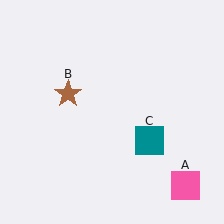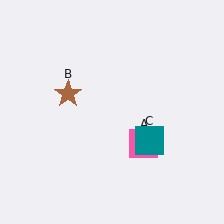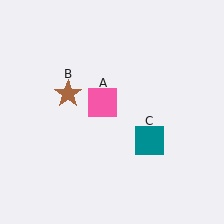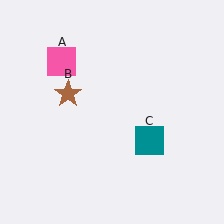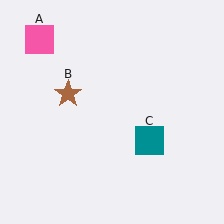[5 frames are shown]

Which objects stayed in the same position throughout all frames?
Brown star (object B) and teal square (object C) remained stationary.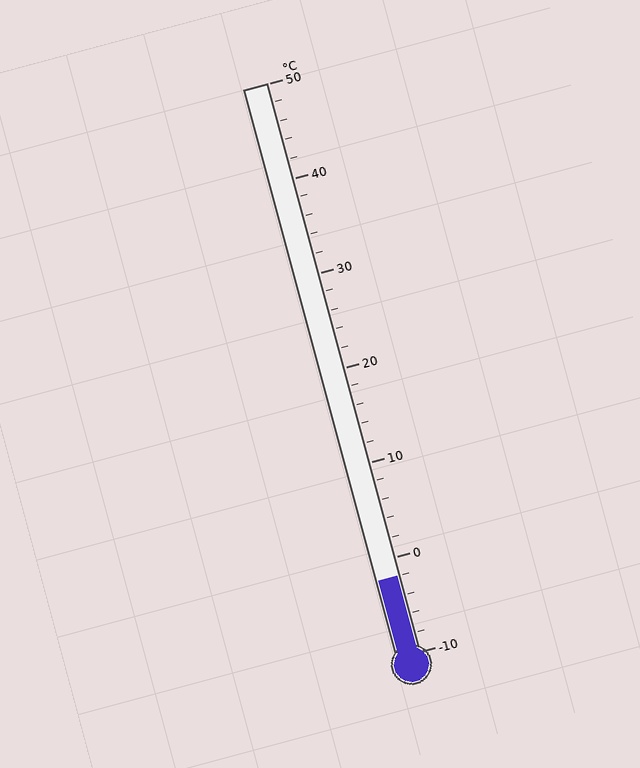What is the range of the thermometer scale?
The thermometer scale ranges from -10°C to 50°C.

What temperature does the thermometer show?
The thermometer shows approximately -2°C.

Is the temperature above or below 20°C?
The temperature is below 20°C.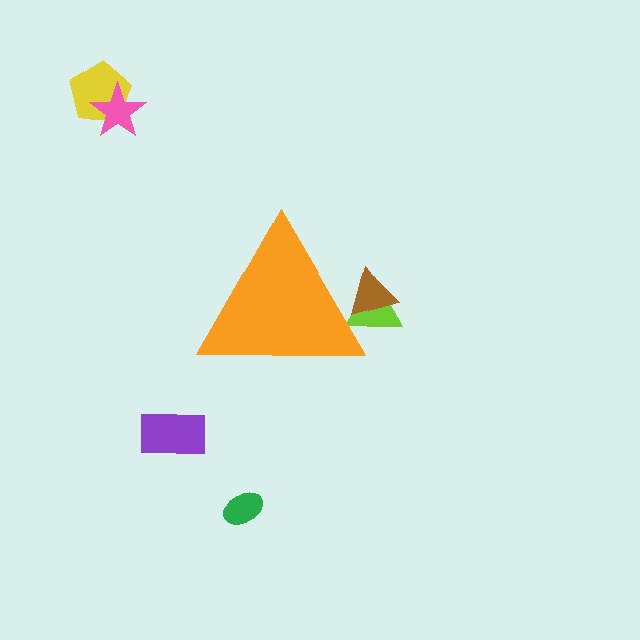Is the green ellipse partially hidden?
No, the green ellipse is fully visible.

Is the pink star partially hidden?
No, the pink star is fully visible.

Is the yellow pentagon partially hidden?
No, the yellow pentagon is fully visible.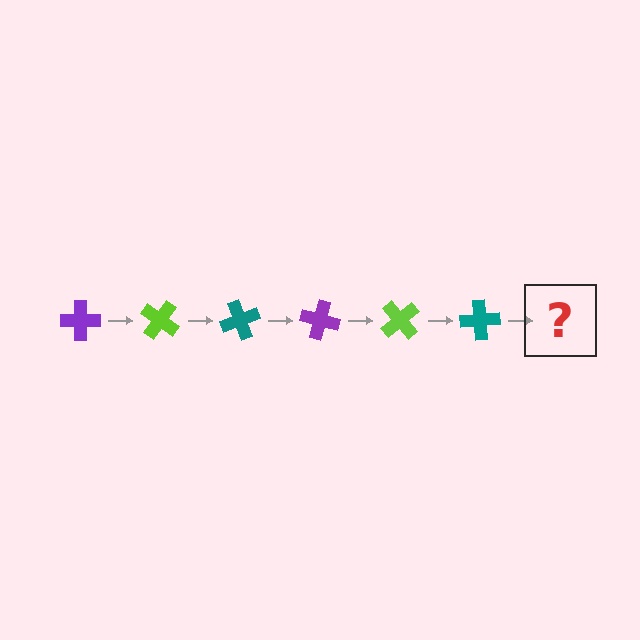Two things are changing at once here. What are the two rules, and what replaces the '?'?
The two rules are that it rotates 35 degrees each step and the color cycles through purple, lime, and teal. The '?' should be a purple cross, rotated 210 degrees from the start.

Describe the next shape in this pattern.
It should be a purple cross, rotated 210 degrees from the start.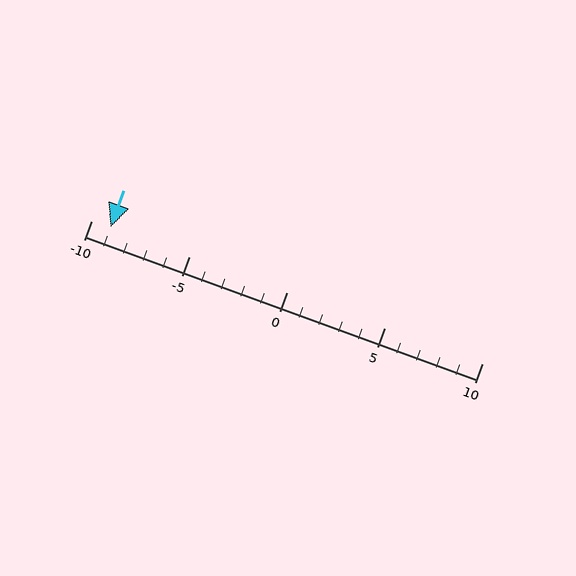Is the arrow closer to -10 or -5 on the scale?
The arrow is closer to -10.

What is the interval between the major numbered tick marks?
The major tick marks are spaced 5 units apart.